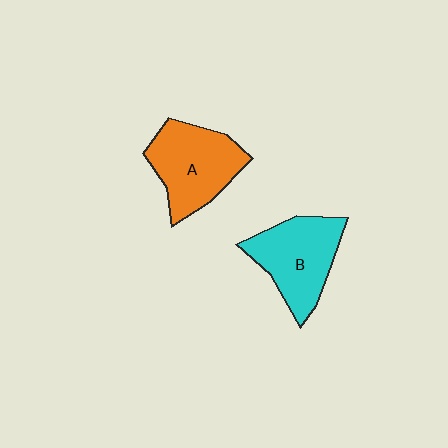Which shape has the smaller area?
Shape B (cyan).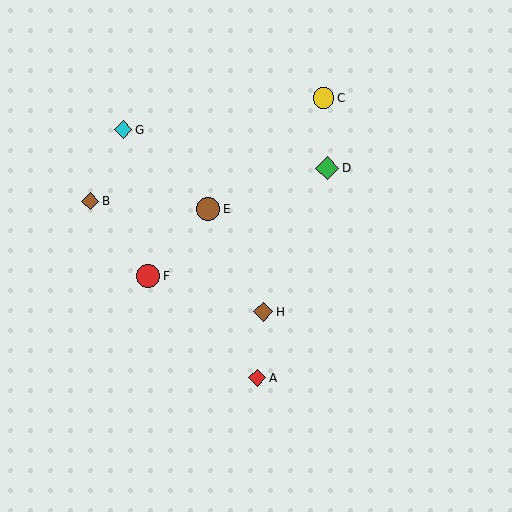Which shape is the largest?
The brown circle (labeled E) is the largest.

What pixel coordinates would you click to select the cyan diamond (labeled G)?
Click at (123, 130) to select the cyan diamond G.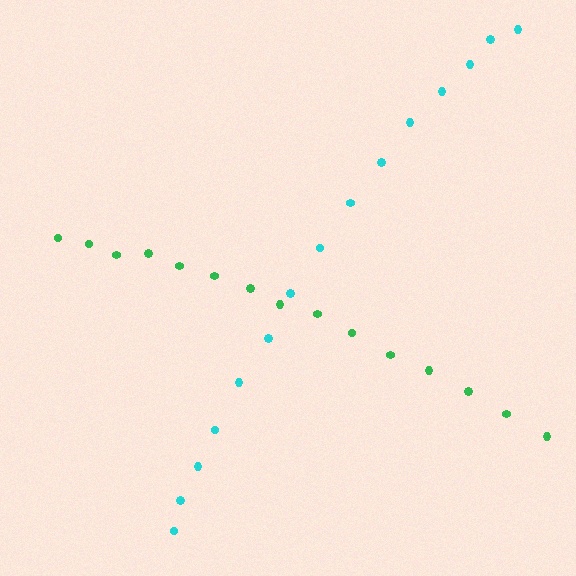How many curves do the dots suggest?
There are 2 distinct paths.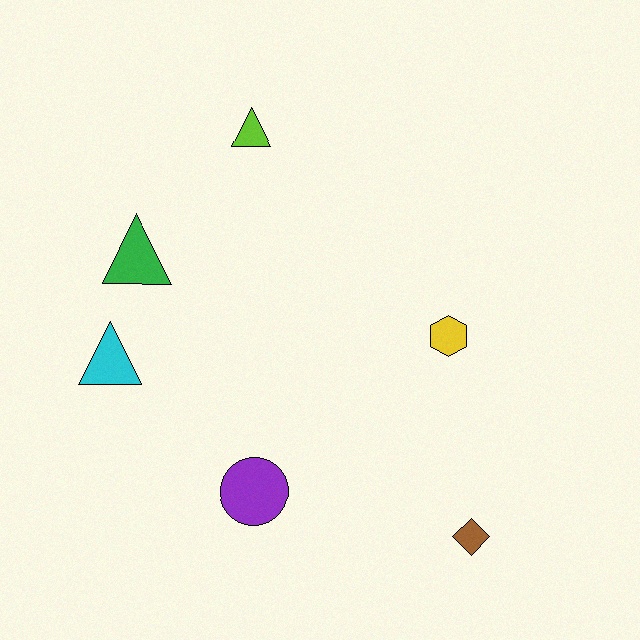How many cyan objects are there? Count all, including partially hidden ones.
There is 1 cyan object.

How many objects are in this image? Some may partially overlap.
There are 6 objects.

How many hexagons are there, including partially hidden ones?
There is 1 hexagon.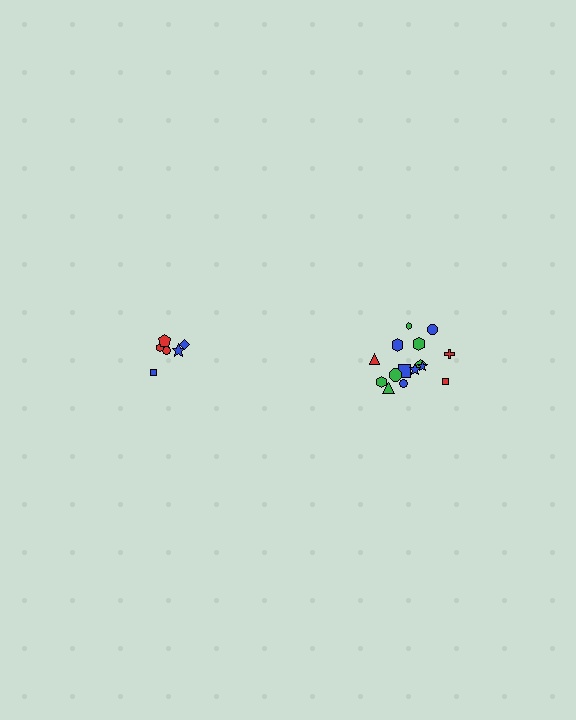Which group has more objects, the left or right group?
The right group.